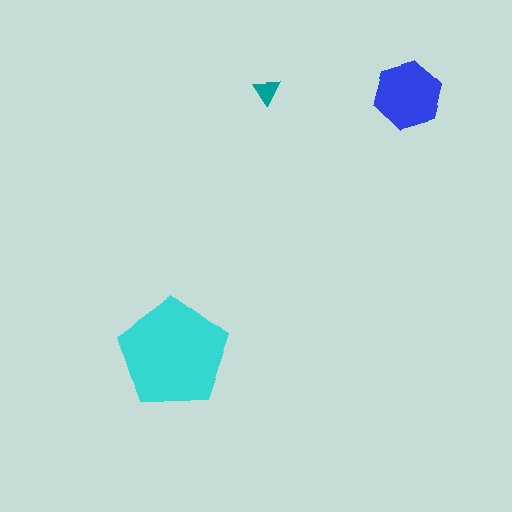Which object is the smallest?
The teal triangle.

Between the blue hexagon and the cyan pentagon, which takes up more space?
The cyan pentagon.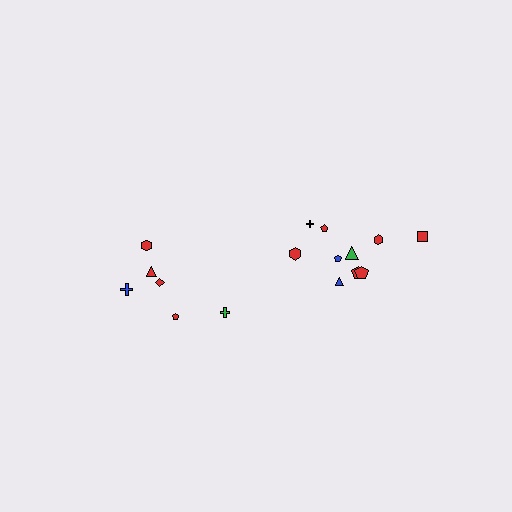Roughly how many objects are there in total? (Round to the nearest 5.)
Roughly 15 objects in total.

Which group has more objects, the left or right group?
The right group.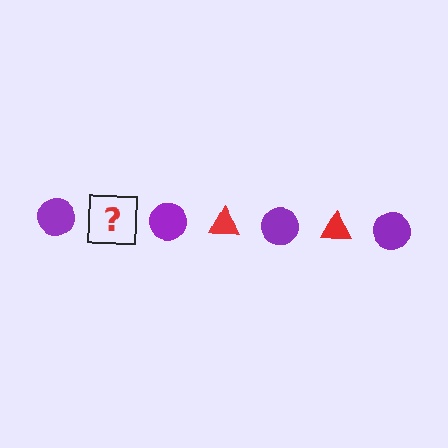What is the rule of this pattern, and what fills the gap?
The rule is that the pattern alternates between purple circle and red triangle. The gap should be filled with a red triangle.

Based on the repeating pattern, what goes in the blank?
The blank should be a red triangle.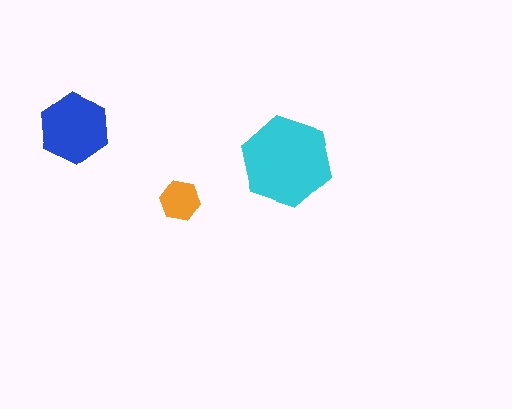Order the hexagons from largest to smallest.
the cyan one, the blue one, the orange one.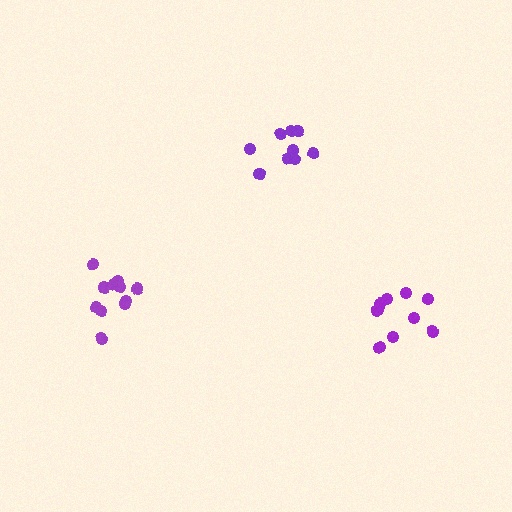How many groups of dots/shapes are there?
There are 3 groups.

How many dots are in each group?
Group 1: 11 dots, Group 2: 9 dots, Group 3: 9 dots (29 total).